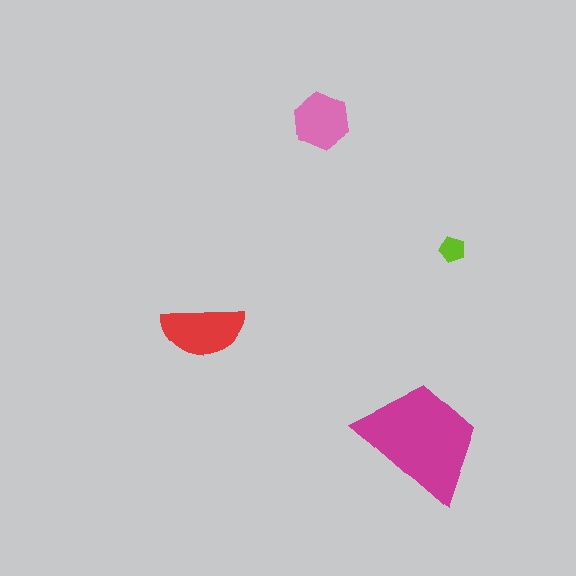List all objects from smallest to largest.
The lime pentagon, the pink hexagon, the red semicircle, the magenta trapezoid.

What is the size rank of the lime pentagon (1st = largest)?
4th.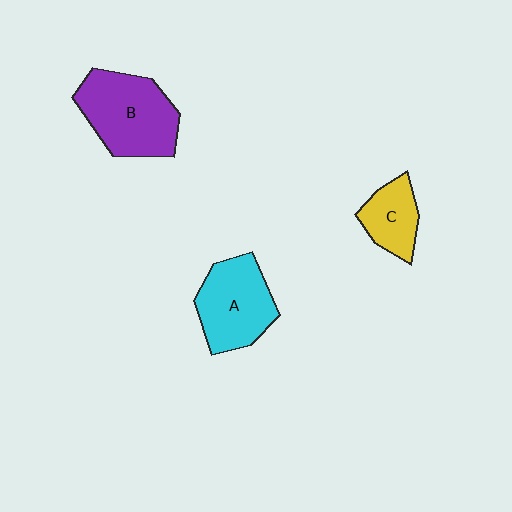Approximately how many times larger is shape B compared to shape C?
Approximately 2.0 times.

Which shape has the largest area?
Shape B (purple).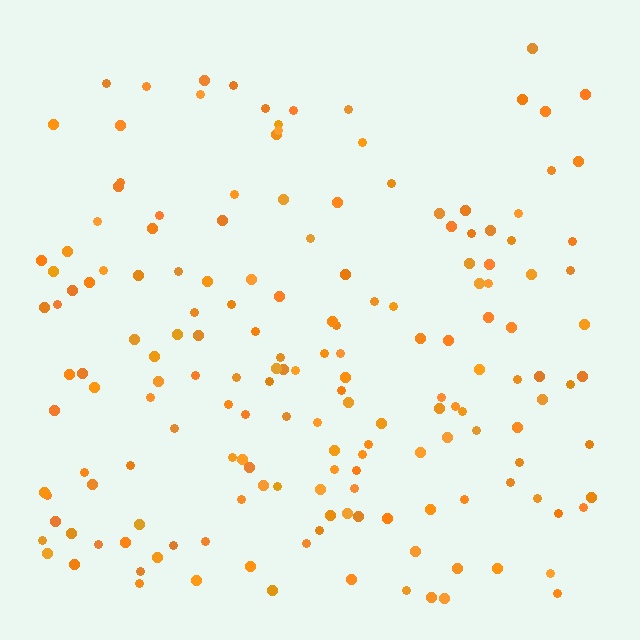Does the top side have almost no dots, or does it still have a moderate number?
Still a moderate number, just noticeably fewer than the bottom.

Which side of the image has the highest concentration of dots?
The bottom.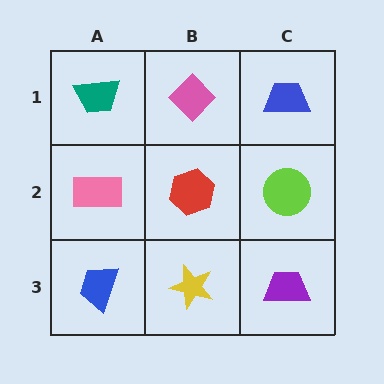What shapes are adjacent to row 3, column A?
A pink rectangle (row 2, column A), a yellow star (row 3, column B).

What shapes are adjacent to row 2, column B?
A pink diamond (row 1, column B), a yellow star (row 3, column B), a pink rectangle (row 2, column A), a lime circle (row 2, column C).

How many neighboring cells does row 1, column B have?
3.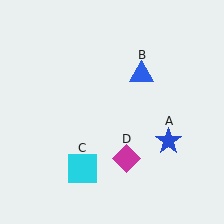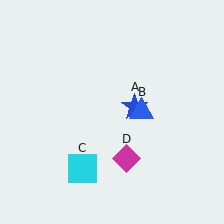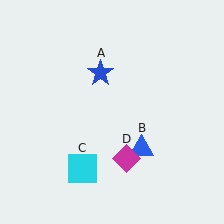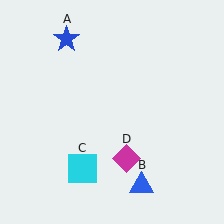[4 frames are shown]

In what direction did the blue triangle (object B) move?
The blue triangle (object B) moved down.